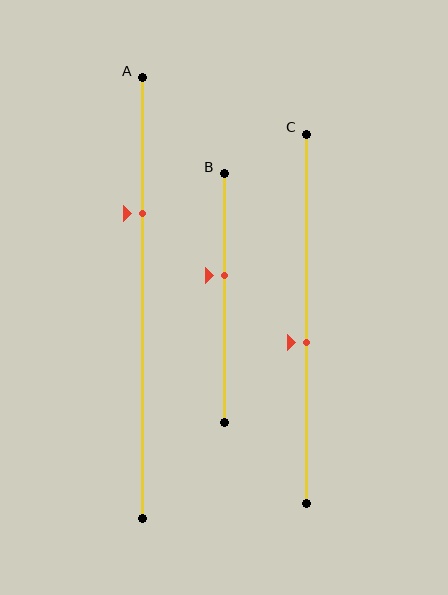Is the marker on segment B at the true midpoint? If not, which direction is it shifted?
No, the marker on segment B is shifted upward by about 9% of the segment length.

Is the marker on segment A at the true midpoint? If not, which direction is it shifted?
No, the marker on segment A is shifted upward by about 19% of the segment length.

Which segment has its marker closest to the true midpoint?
Segment C has its marker closest to the true midpoint.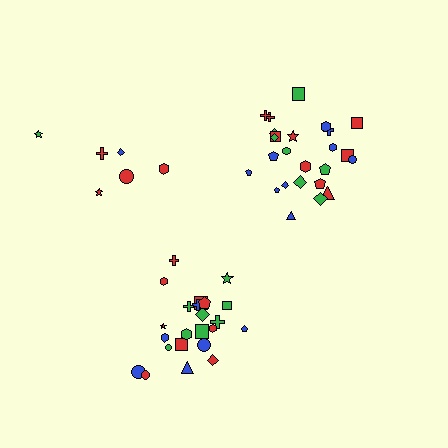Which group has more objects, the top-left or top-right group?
The top-right group.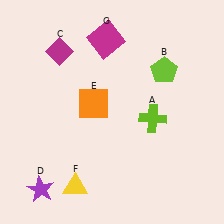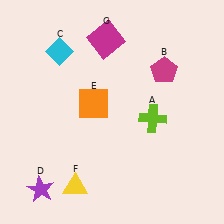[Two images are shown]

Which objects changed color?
B changed from lime to magenta. C changed from magenta to cyan.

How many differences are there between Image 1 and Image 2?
There are 2 differences between the two images.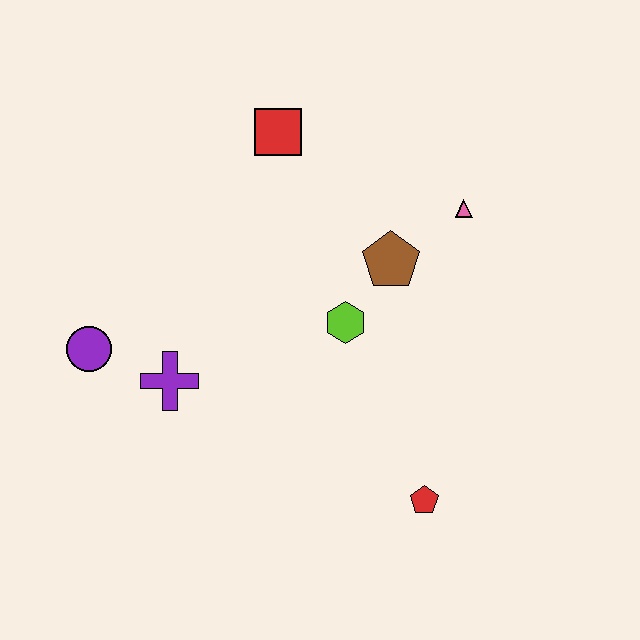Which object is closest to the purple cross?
The purple circle is closest to the purple cross.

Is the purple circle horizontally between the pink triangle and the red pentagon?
No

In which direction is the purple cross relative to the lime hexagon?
The purple cross is to the left of the lime hexagon.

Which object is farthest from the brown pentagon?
The purple circle is farthest from the brown pentagon.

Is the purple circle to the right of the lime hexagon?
No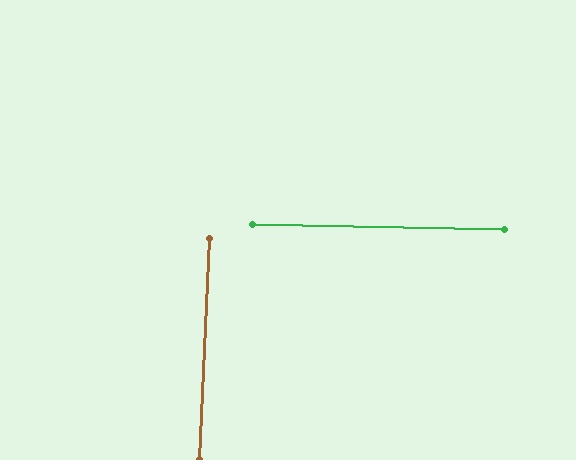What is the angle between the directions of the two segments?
Approximately 88 degrees.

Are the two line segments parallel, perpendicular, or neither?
Perpendicular — they meet at approximately 88°.